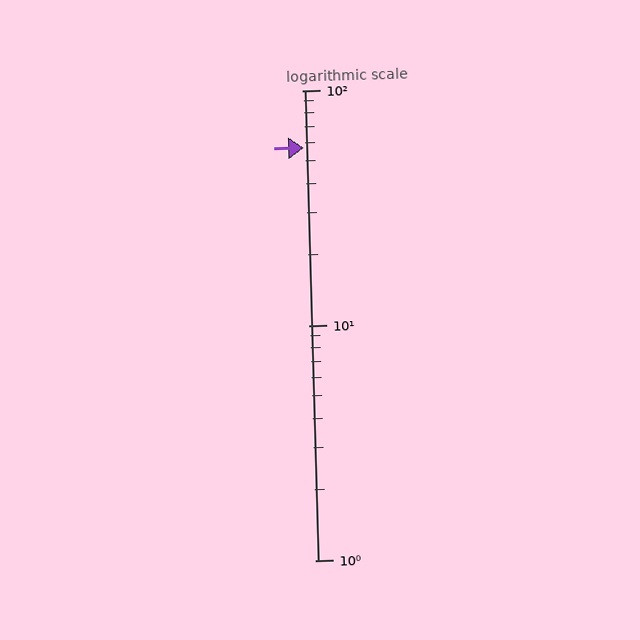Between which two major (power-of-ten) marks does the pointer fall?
The pointer is between 10 and 100.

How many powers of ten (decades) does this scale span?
The scale spans 2 decades, from 1 to 100.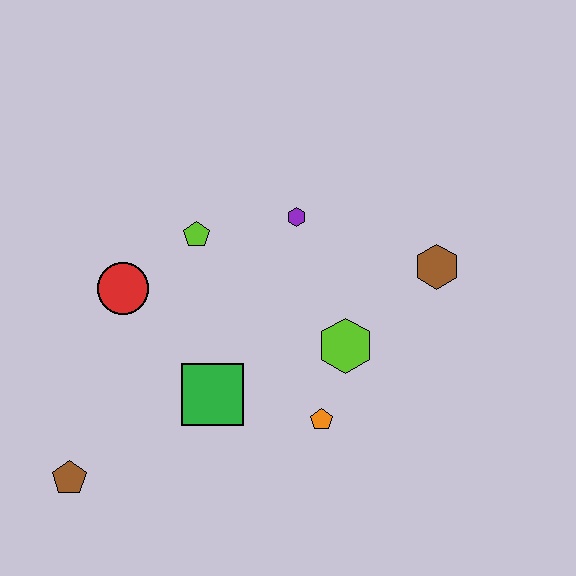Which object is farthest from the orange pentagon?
The brown pentagon is farthest from the orange pentagon.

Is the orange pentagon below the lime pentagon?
Yes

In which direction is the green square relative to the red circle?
The green square is below the red circle.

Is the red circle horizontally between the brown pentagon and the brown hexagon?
Yes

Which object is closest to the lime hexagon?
The orange pentagon is closest to the lime hexagon.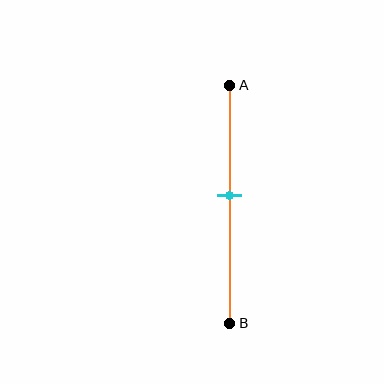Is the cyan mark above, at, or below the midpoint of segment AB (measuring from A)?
The cyan mark is above the midpoint of segment AB.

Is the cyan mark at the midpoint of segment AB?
No, the mark is at about 45% from A, not at the 50% midpoint.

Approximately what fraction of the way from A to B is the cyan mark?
The cyan mark is approximately 45% of the way from A to B.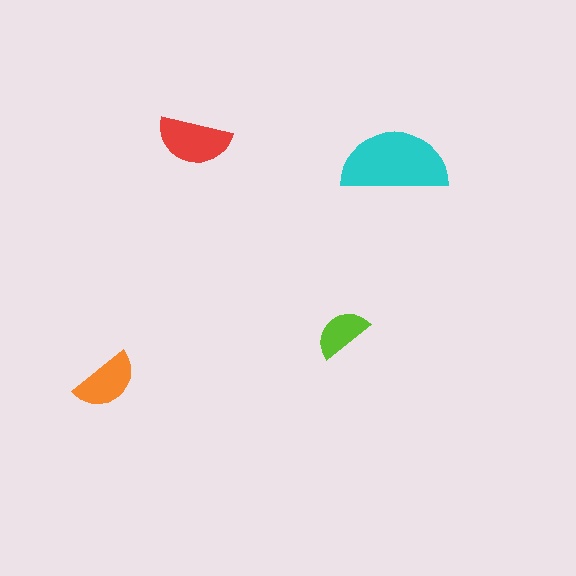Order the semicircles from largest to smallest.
the cyan one, the red one, the orange one, the lime one.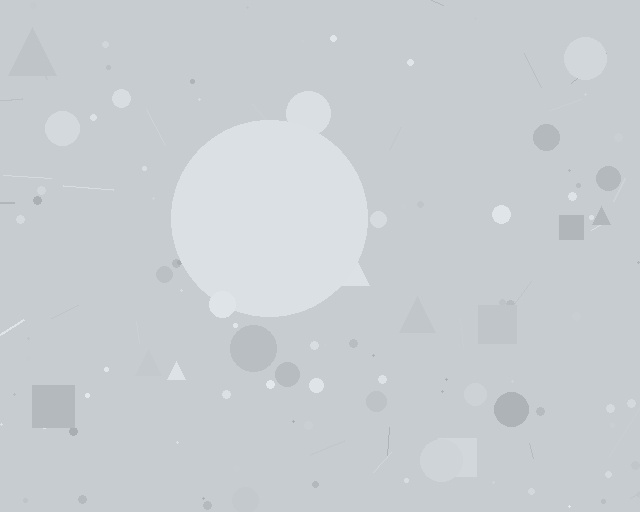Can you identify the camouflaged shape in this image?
The camouflaged shape is a circle.